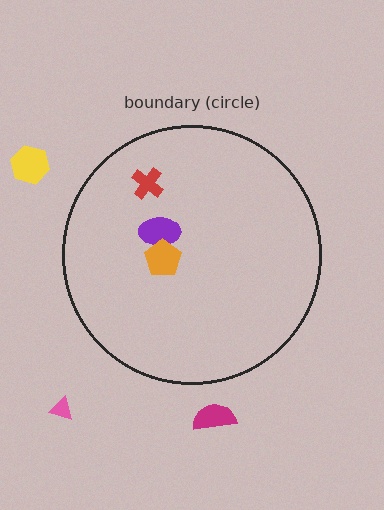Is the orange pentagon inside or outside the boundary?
Inside.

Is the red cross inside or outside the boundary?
Inside.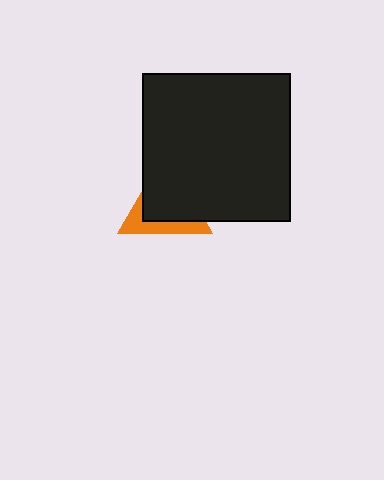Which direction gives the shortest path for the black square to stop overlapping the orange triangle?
Moving toward the upper-right gives the shortest separation.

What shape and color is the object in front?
The object in front is a black square.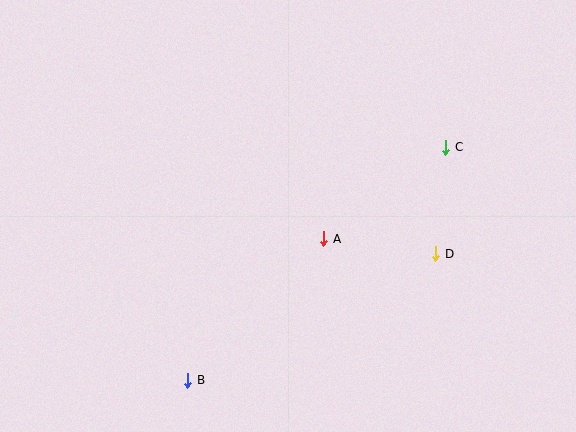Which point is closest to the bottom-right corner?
Point D is closest to the bottom-right corner.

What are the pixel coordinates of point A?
Point A is at (324, 239).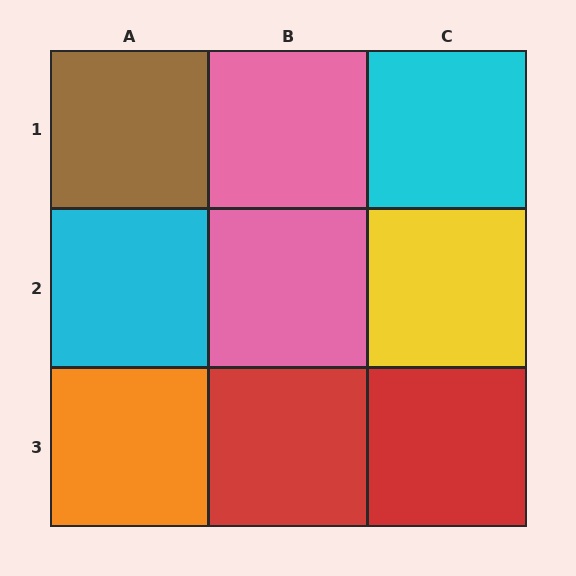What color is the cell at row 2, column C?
Yellow.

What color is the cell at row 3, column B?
Red.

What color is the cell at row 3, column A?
Orange.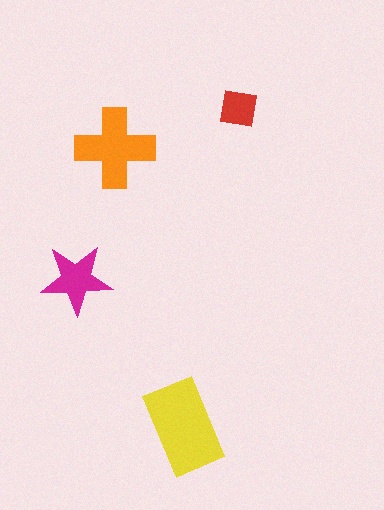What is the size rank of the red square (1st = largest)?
4th.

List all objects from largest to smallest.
The yellow rectangle, the orange cross, the magenta star, the red square.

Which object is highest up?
The red square is topmost.